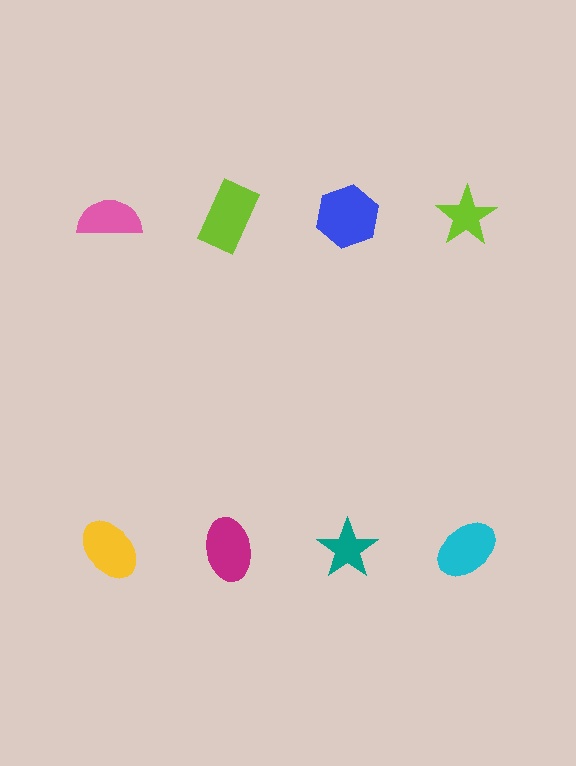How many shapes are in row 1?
4 shapes.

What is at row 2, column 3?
A teal star.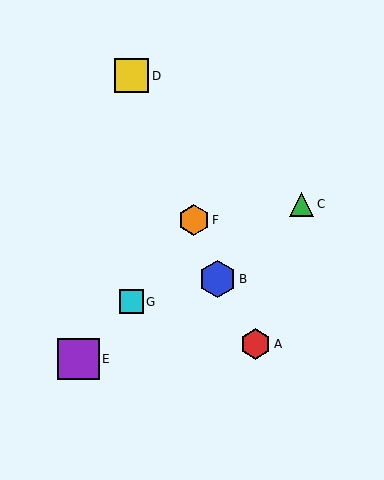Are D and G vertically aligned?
Yes, both are at x≈132.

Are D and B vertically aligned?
No, D is at x≈132 and B is at x≈217.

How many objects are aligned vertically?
2 objects (D, G) are aligned vertically.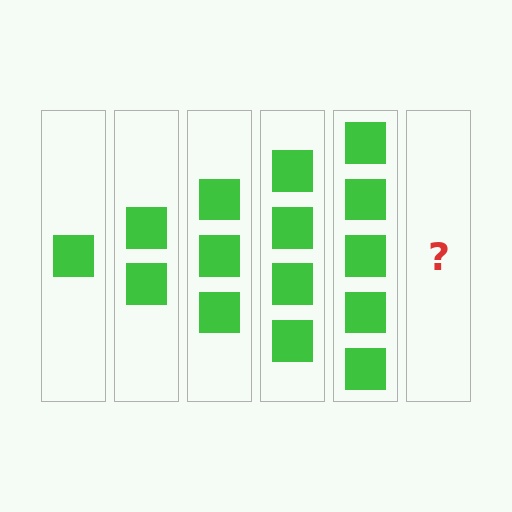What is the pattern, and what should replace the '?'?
The pattern is that each step adds one more square. The '?' should be 6 squares.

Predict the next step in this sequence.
The next step is 6 squares.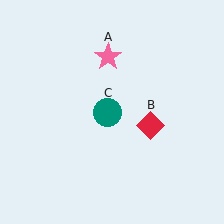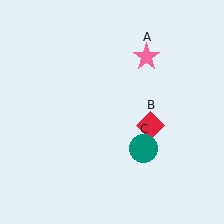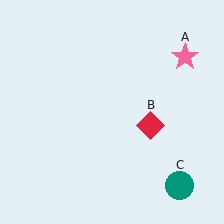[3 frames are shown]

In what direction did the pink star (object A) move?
The pink star (object A) moved right.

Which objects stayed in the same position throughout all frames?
Red diamond (object B) remained stationary.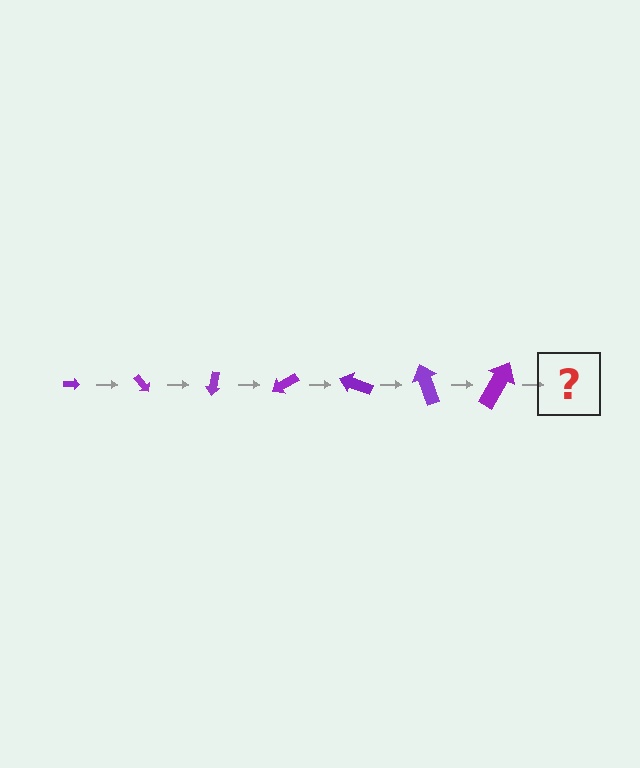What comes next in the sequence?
The next element should be an arrow, larger than the previous one and rotated 350 degrees from the start.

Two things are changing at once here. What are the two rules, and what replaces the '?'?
The two rules are that the arrow grows larger each step and it rotates 50 degrees each step. The '?' should be an arrow, larger than the previous one and rotated 350 degrees from the start.